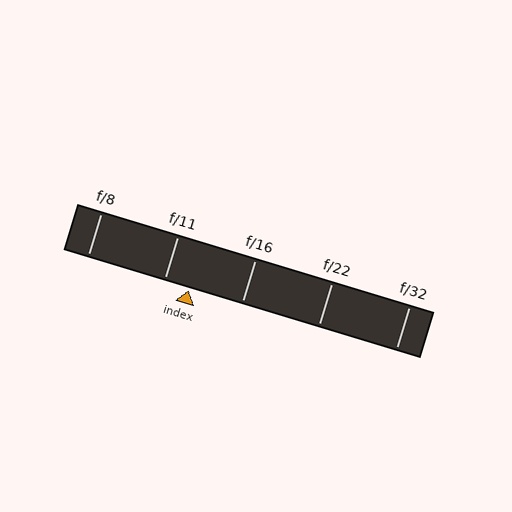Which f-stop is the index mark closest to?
The index mark is closest to f/11.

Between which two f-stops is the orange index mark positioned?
The index mark is between f/11 and f/16.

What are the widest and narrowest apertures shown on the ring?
The widest aperture shown is f/8 and the narrowest is f/32.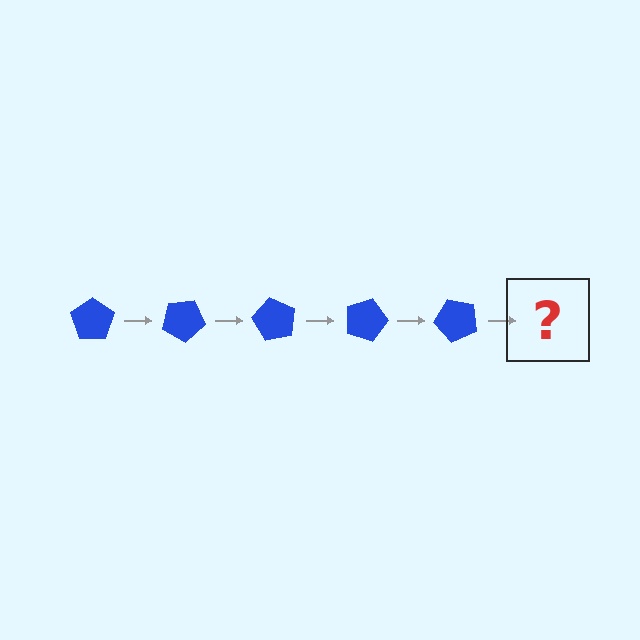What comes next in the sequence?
The next element should be a blue pentagon rotated 150 degrees.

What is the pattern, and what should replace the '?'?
The pattern is that the pentagon rotates 30 degrees each step. The '?' should be a blue pentagon rotated 150 degrees.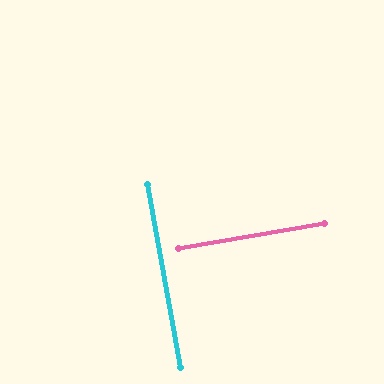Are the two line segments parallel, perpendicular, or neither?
Perpendicular — they meet at approximately 90°.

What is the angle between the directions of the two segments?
Approximately 90 degrees.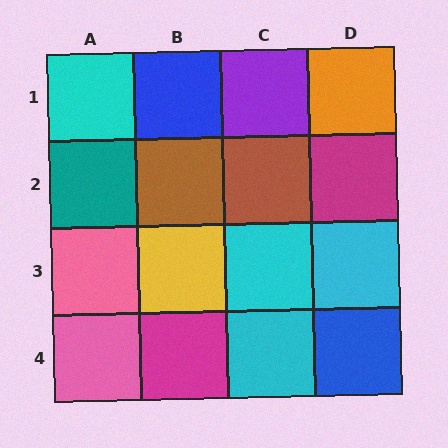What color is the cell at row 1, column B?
Blue.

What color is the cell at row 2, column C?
Brown.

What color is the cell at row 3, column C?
Cyan.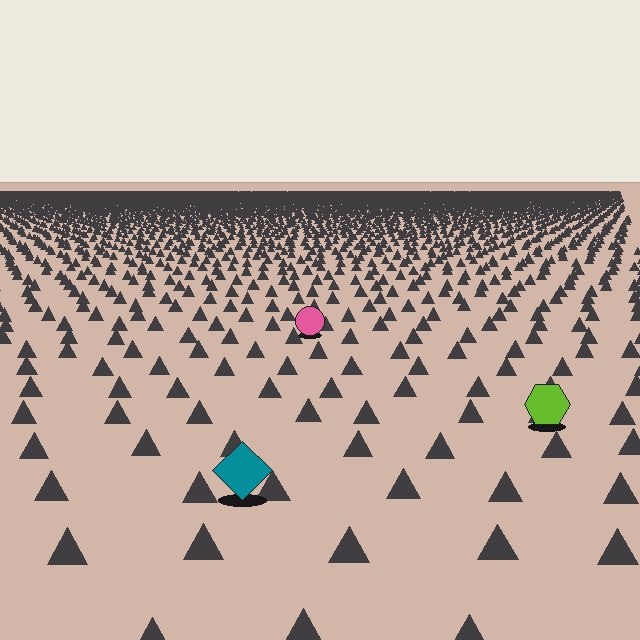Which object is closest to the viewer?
The teal diamond is closest. The texture marks near it are larger and more spread out.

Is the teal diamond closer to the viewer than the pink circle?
Yes. The teal diamond is closer — you can tell from the texture gradient: the ground texture is coarser near it.